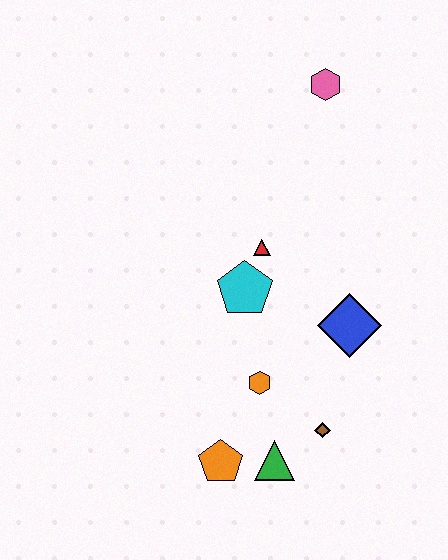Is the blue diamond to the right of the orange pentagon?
Yes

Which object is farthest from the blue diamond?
The pink hexagon is farthest from the blue diamond.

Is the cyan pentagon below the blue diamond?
No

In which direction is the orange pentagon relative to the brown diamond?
The orange pentagon is to the left of the brown diamond.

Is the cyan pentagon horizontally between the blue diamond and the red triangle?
No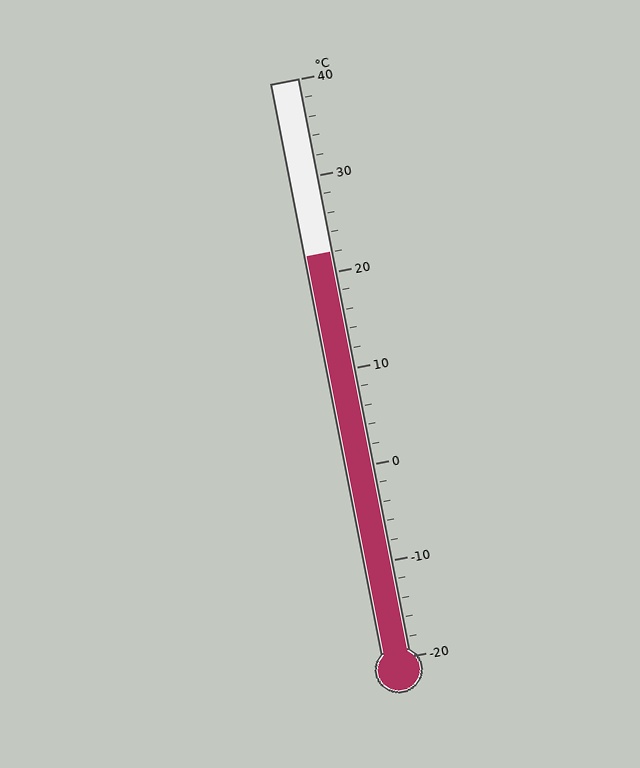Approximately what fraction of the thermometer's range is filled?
The thermometer is filled to approximately 70% of its range.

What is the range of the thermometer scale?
The thermometer scale ranges from -20°C to 40°C.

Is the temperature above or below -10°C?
The temperature is above -10°C.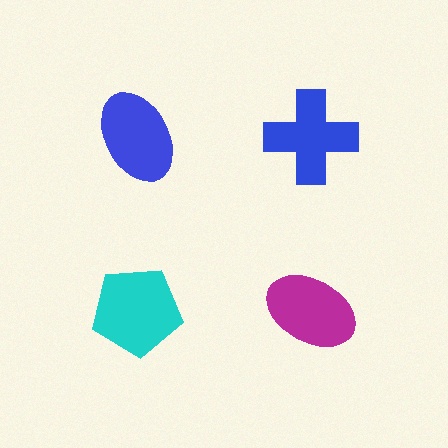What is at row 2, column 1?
A cyan pentagon.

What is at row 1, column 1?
A blue ellipse.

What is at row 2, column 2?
A magenta ellipse.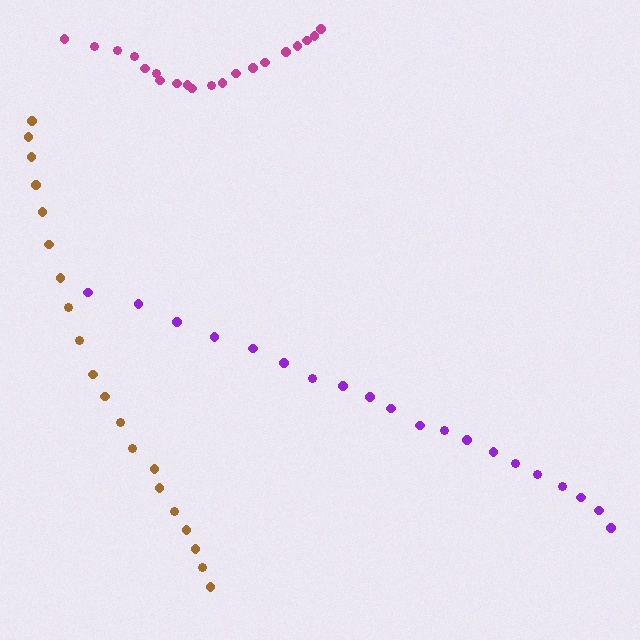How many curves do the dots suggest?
There are 3 distinct paths.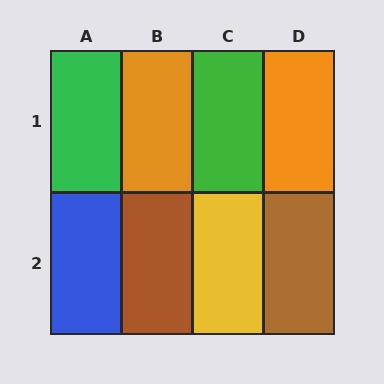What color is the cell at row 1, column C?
Green.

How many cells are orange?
2 cells are orange.